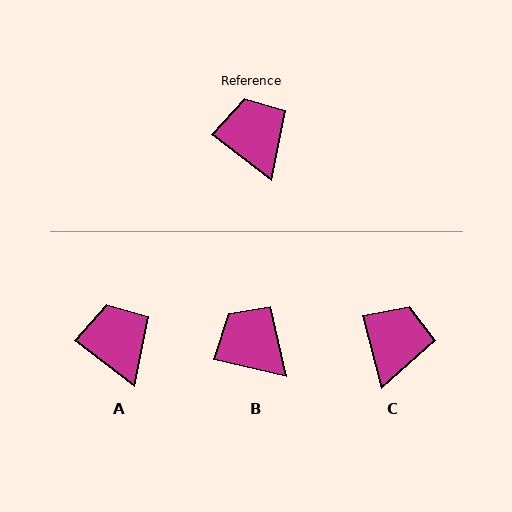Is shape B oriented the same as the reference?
No, it is off by about 24 degrees.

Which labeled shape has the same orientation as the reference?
A.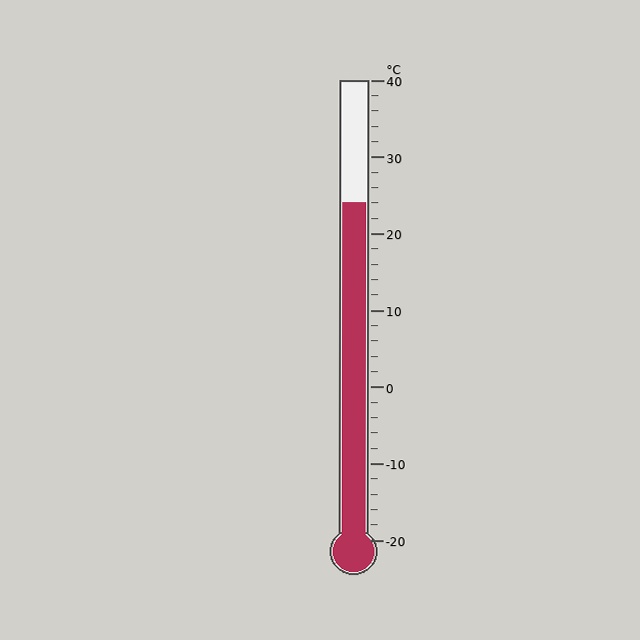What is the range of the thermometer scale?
The thermometer scale ranges from -20°C to 40°C.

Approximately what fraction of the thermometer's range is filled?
The thermometer is filled to approximately 75% of its range.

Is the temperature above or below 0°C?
The temperature is above 0°C.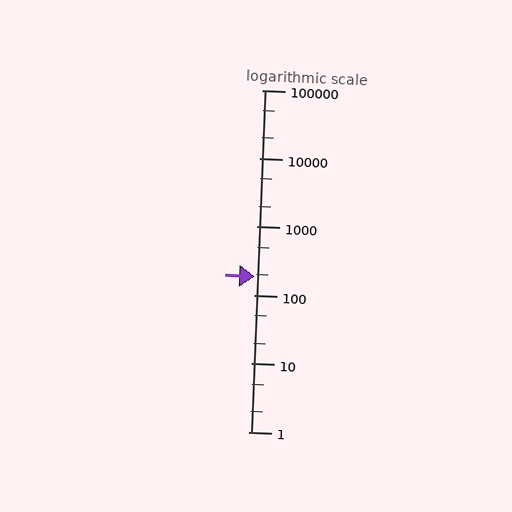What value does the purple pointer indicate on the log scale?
The pointer indicates approximately 190.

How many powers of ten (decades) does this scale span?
The scale spans 5 decades, from 1 to 100000.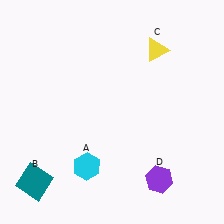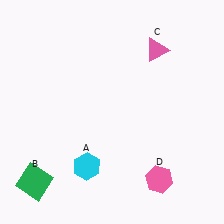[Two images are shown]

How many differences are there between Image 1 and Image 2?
There are 3 differences between the two images.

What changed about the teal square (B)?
In Image 1, B is teal. In Image 2, it changed to green.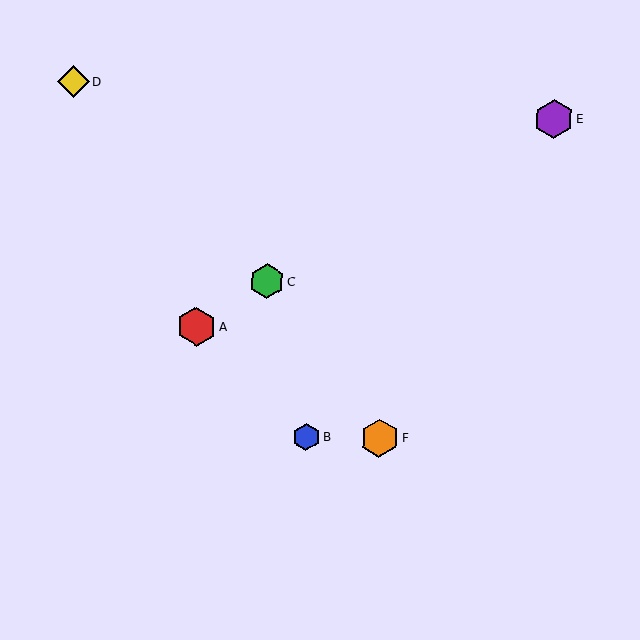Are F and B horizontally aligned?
Yes, both are at y≈438.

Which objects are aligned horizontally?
Objects B, F are aligned horizontally.